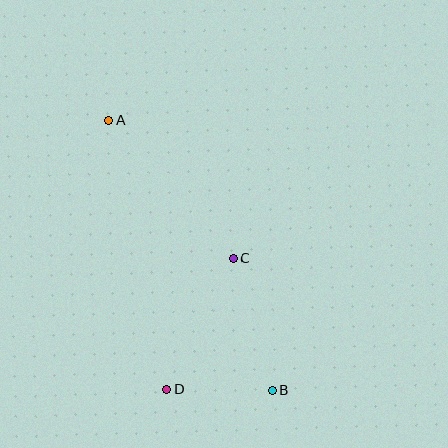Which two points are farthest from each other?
Points A and B are farthest from each other.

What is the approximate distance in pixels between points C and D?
The distance between C and D is approximately 147 pixels.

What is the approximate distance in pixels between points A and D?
The distance between A and D is approximately 275 pixels.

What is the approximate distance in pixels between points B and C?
The distance between B and C is approximately 138 pixels.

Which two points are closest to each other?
Points B and D are closest to each other.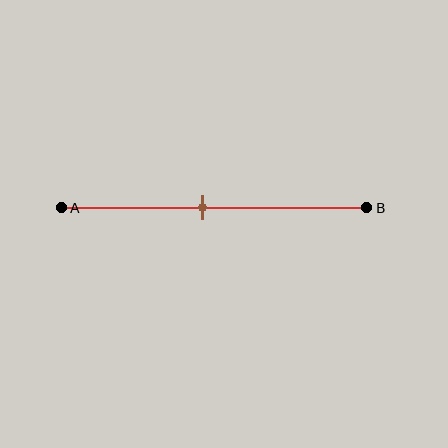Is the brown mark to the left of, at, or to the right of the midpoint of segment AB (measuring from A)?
The brown mark is to the left of the midpoint of segment AB.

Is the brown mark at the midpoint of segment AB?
No, the mark is at about 45% from A, not at the 50% midpoint.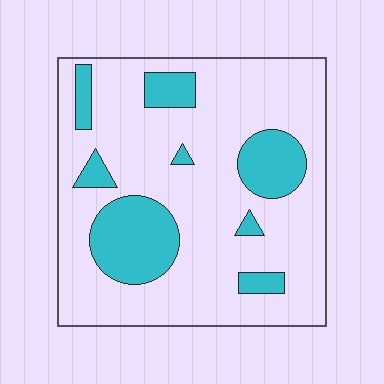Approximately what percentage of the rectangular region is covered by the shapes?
Approximately 20%.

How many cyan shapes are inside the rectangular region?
8.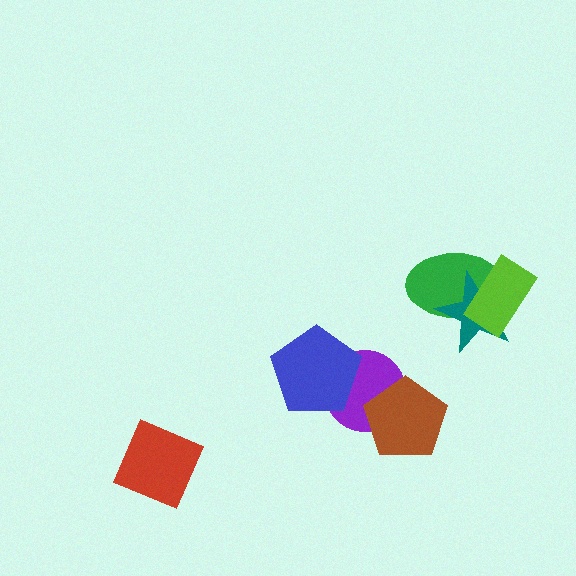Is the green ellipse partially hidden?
Yes, it is partially covered by another shape.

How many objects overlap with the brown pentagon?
1 object overlaps with the brown pentagon.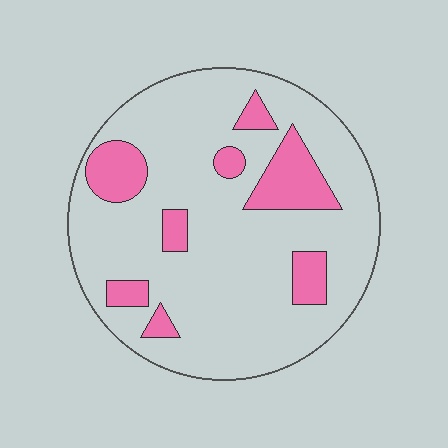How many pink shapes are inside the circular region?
8.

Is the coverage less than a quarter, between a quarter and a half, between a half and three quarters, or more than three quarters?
Less than a quarter.